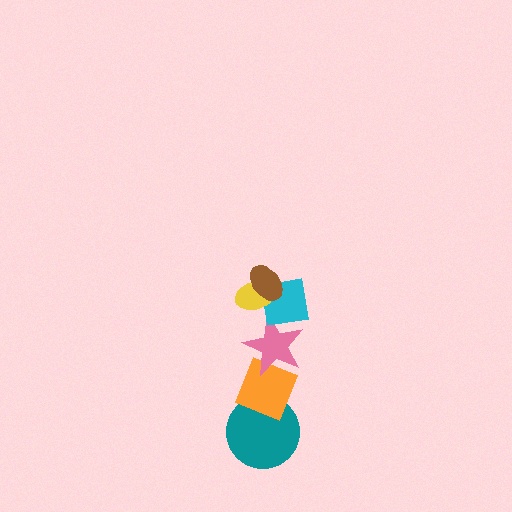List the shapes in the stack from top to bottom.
From top to bottom: the brown ellipse, the yellow ellipse, the cyan square, the pink star, the orange diamond, the teal circle.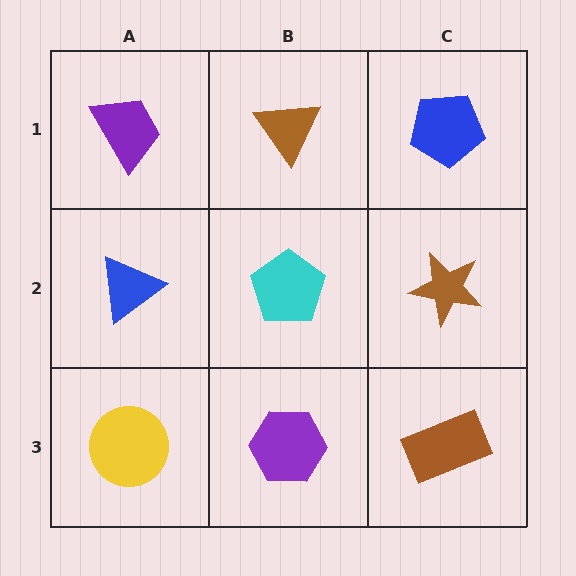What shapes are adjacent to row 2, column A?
A purple trapezoid (row 1, column A), a yellow circle (row 3, column A), a cyan pentagon (row 2, column B).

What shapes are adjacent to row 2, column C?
A blue pentagon (row 1, column C), a brown rectangle (row 3, column C), a cyan pentagon (row 2, column B).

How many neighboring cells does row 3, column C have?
2.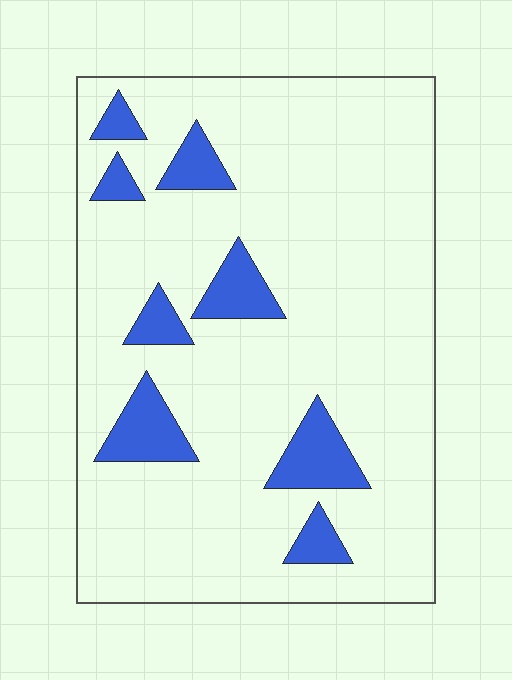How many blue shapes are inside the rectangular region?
8.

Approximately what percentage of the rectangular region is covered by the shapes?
Approximately 15%.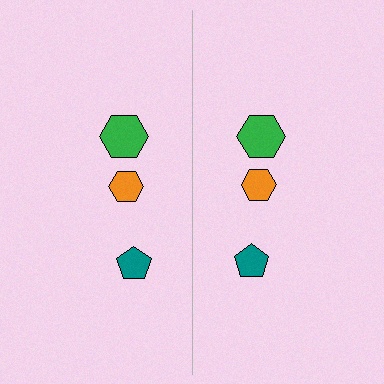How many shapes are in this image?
There are 6 shapes in this image.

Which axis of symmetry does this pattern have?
The pattern has a vertical axis of symmetry running through the center of the image.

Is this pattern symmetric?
Yes, this pattern has bilateral (reflection) symmetry.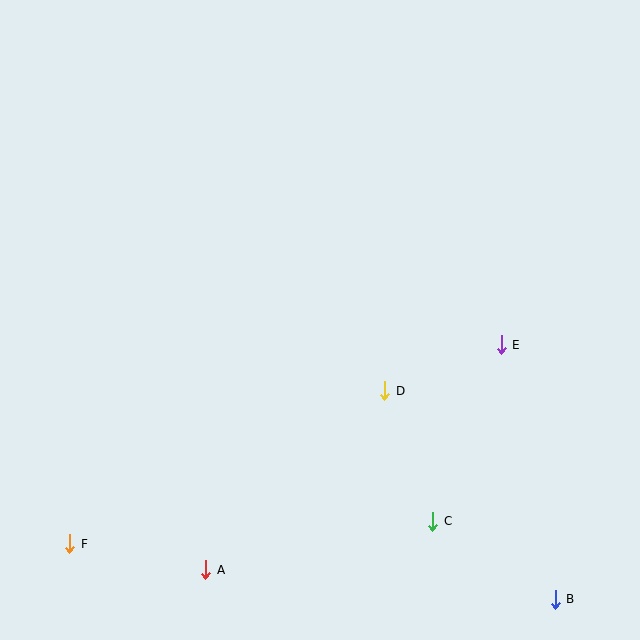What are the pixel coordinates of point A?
Point A is at (206, 570).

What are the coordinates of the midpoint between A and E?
The midpoint between A and E is at (354, 457).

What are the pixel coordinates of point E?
Point E is at (501, 345).